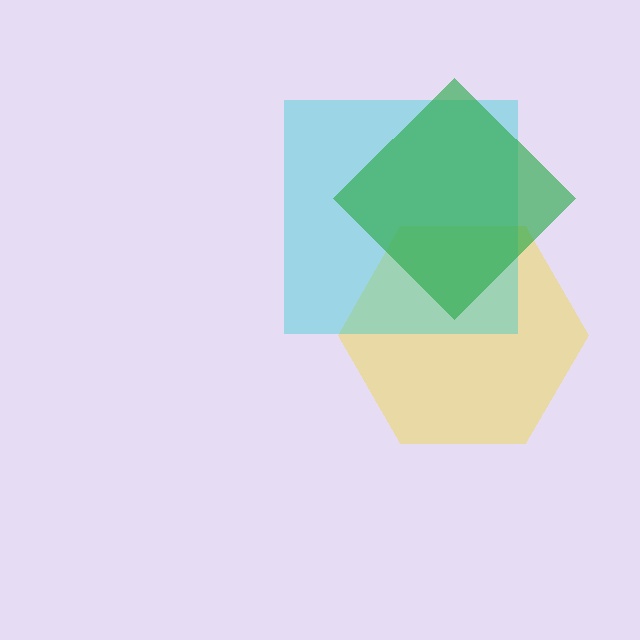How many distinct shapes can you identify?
There are 3 distinct shapes: a yellow hexagon, a cyan square, a green diamond.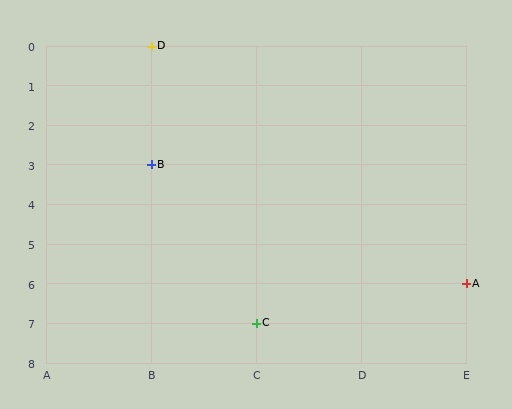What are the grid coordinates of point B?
Point B is at grid coordinates (B, 3).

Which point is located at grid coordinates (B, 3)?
Point B is at (B, 3).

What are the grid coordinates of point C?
Point C is at grid coordinates (C, 7).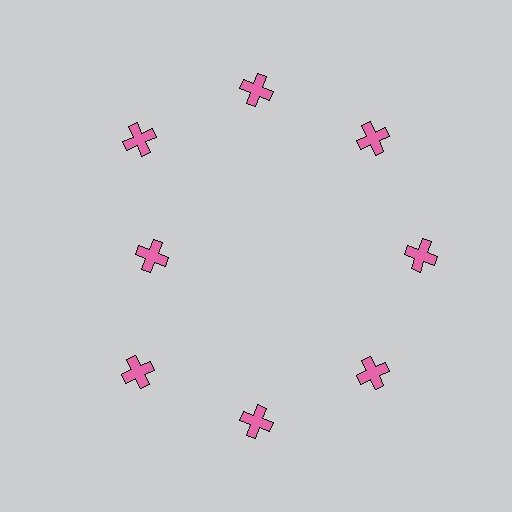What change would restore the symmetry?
The symmetry would be restored by moving it outward, back onto the ring so that all 8 crosses sit at equal angles and equal distance from the center.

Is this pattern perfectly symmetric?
No. The 8 pink crosses are arranged in a ring, but one element near the 9 o'clock position is pulled inward toward the center, breaking the 8-fold rotational symmetry.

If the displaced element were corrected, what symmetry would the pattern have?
It would have 8-fold rotational symmetry — the pattern would map onto itself every 45 degrees.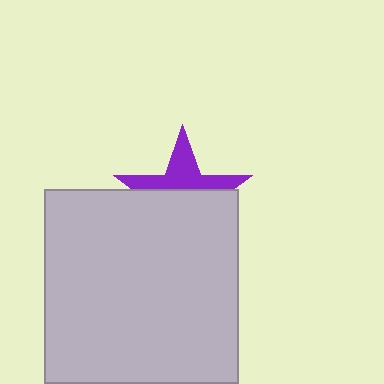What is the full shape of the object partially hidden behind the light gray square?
The partially hidden object is a purple star.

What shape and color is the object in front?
The object in front is a light gray square.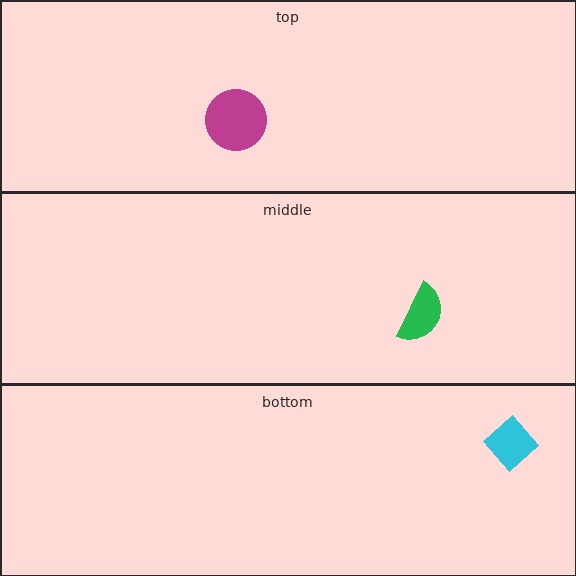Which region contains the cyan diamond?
The bottom region.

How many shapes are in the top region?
1.